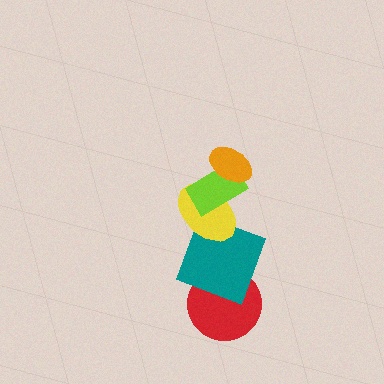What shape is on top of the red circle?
The teal square is on top of the red circle.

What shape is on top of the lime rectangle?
The orange ellipse is on top of the lime rectangle.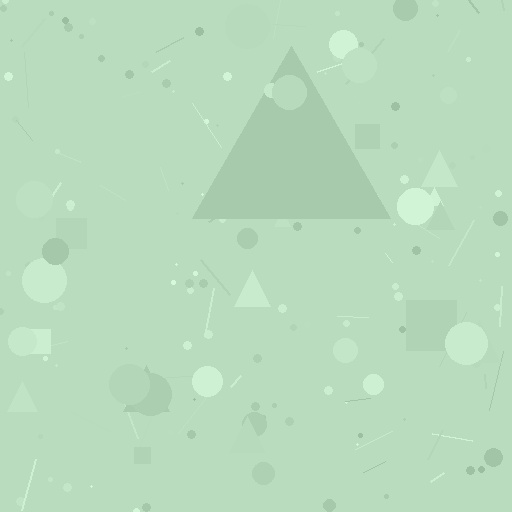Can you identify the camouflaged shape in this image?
The camouflaged shape is a triangle.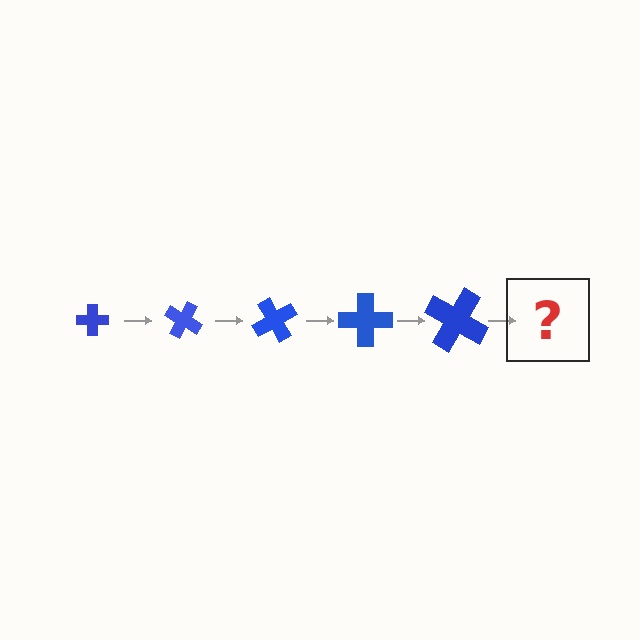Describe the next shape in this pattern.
It should be a cross, larger than the previous one and rotated 150 degrees from the start.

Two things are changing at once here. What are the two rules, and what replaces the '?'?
The two rules are that the cross grows larger each step and it rotates 30 degrees each step. The '?' should be a cross, larger than the previous one and rotated 150 degrees from the start.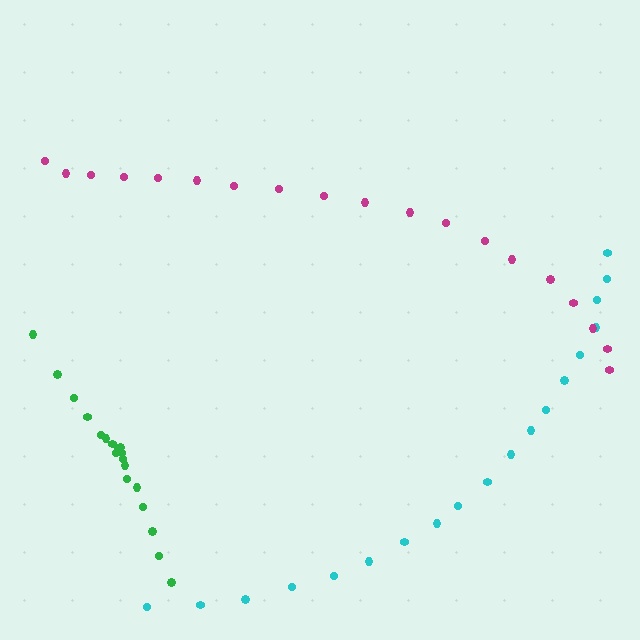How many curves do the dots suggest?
There are 3 distinct paths.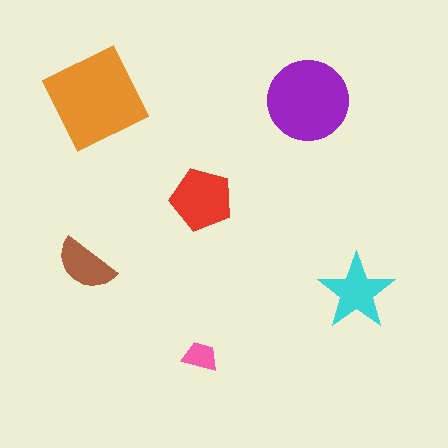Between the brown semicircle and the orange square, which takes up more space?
The orange square.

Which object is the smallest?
The pink trapezoid.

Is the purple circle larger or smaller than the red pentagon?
Larger.